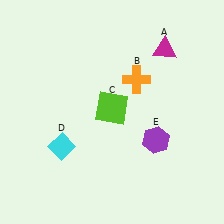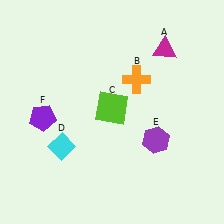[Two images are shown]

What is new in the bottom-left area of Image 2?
A purple pentagon (F) was added in the bottom-left area of Image 2.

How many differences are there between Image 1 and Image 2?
There is 1 difference between the two images.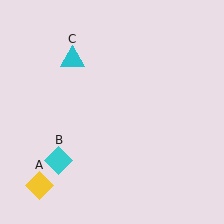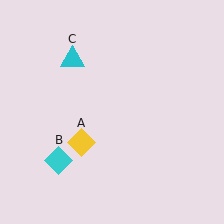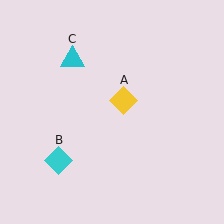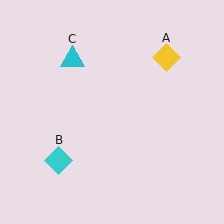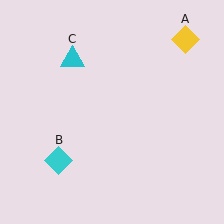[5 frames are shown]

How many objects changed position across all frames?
1 object changed position: yellow diamond (object A).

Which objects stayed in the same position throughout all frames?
Cyan diamond (object B) and cyan triangle (object C) remained stationary.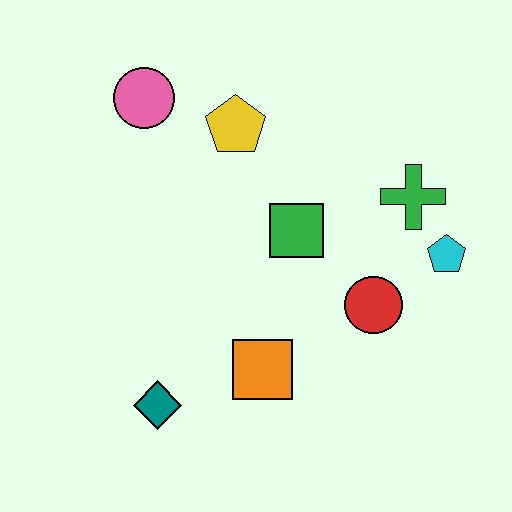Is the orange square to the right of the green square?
No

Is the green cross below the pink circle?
Yes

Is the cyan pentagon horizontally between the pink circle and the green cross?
No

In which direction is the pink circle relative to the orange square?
The pink circle is above the orange square.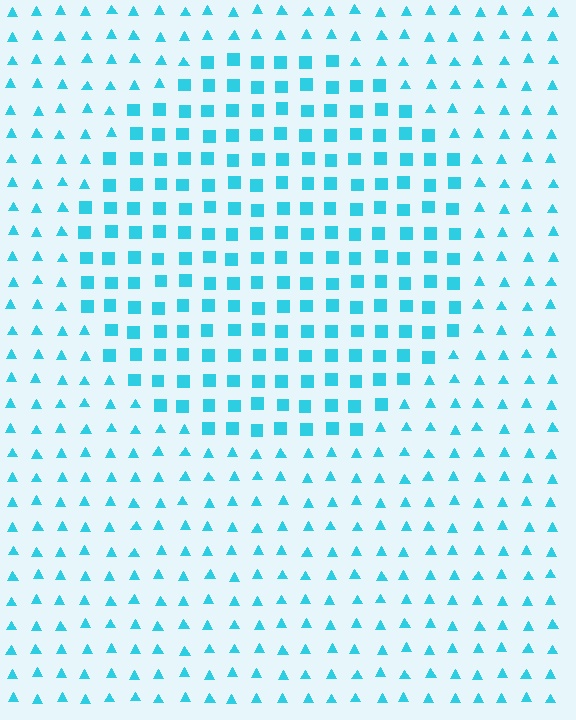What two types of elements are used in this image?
The image uses squares inside the circle region and triangles outside it.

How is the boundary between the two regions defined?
The boundary is defined by a change in element shape: squares inside vs. triangles outside. All elements share the same color and spacing.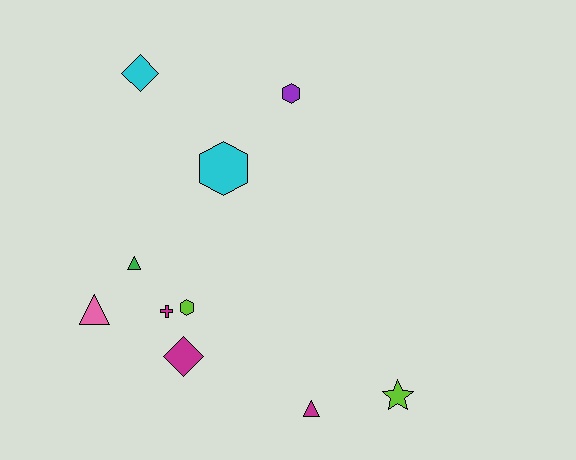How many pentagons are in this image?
There are no pentagons.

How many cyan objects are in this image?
There are 2 cyan objects.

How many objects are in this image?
There are 10 objects.